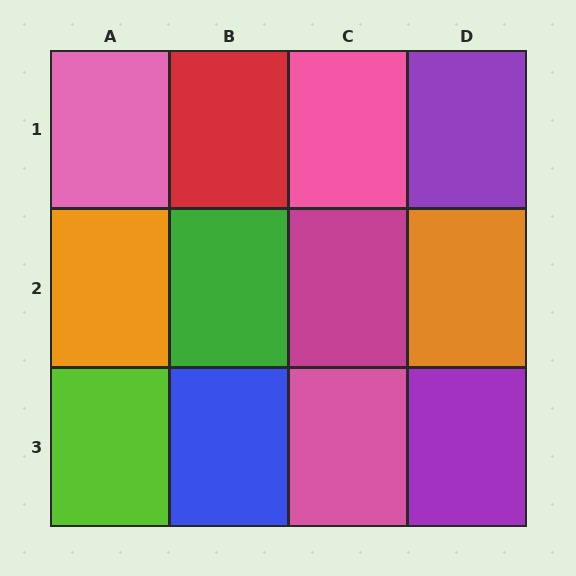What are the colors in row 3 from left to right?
Lime, blue, pink, purple.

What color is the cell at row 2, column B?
Green.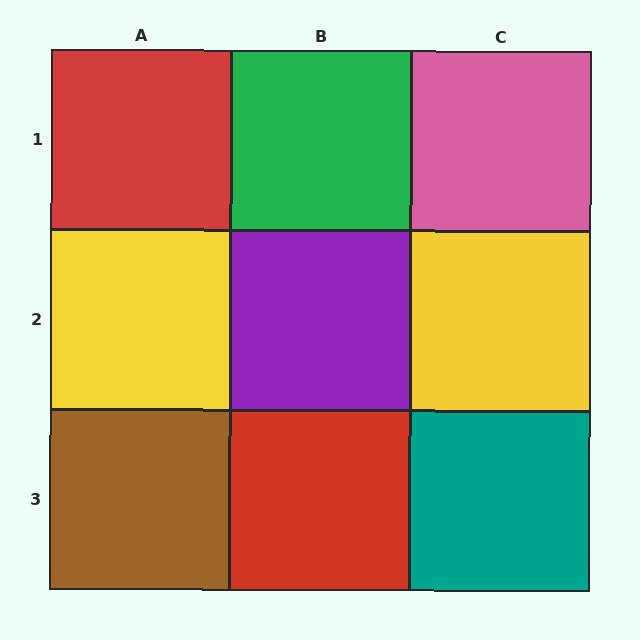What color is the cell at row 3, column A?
Brown.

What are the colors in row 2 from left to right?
Yellow, purple, yellow.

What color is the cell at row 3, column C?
Teal.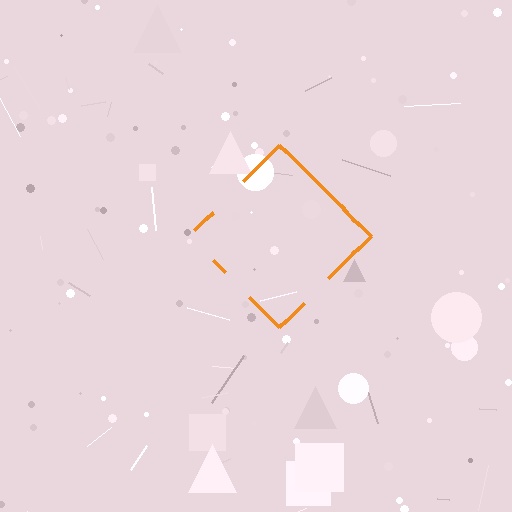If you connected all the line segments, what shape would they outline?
They would outline a diamond.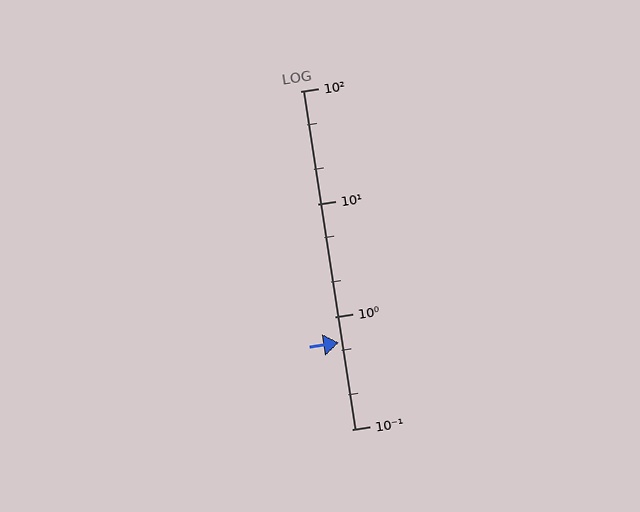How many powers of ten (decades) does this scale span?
The scale spans 3 decades, from 0.1 to 100.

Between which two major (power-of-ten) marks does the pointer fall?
The pointer is between 0.1 and 1.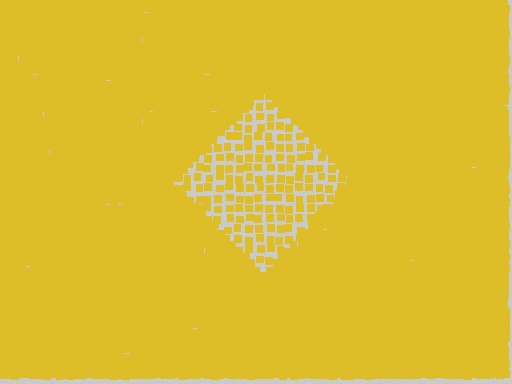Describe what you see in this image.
The image contains small yellow elements arranged at two different densities. A diamond-shaped region is visible where the elements are less densely packed than the surrounding area.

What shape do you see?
I see a diamond.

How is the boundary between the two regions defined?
The boundary is defined by a change in element density (approximately 2.7x ratio). All elements are the same color, size, and shape.